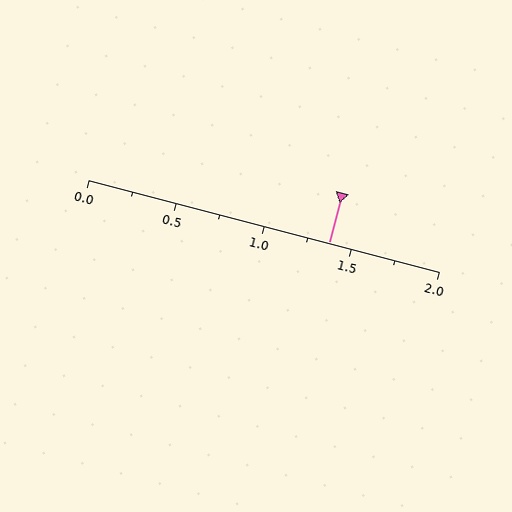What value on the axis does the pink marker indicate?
The marker indicates approximately 1.38.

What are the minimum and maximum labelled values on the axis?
The axis runs from 0.0 to 2.0.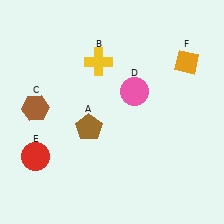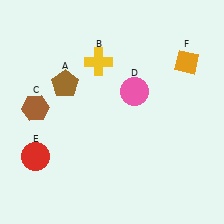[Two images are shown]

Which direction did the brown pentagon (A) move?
The brown pentagon (A) moved up.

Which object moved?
The brown pentagon (A) moved up.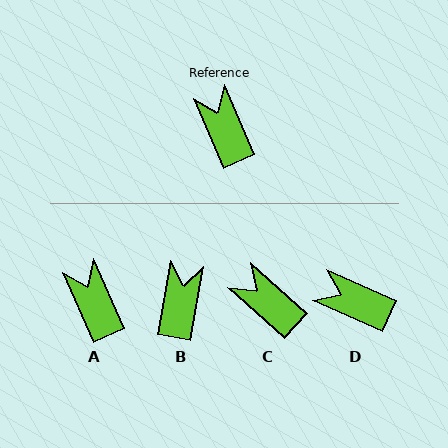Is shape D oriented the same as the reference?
No, it is off by about 42 degrees.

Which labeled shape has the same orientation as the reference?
A.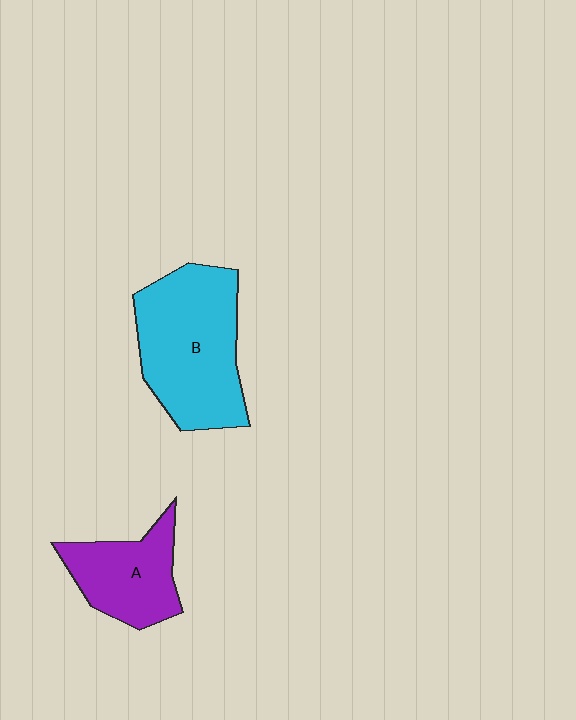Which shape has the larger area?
Shape B (cyan).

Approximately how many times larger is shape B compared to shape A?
Approximately 1.7 times.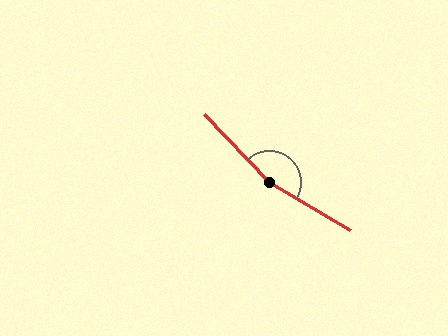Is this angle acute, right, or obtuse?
It is obtuse.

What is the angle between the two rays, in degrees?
Approximately 165 degrees.